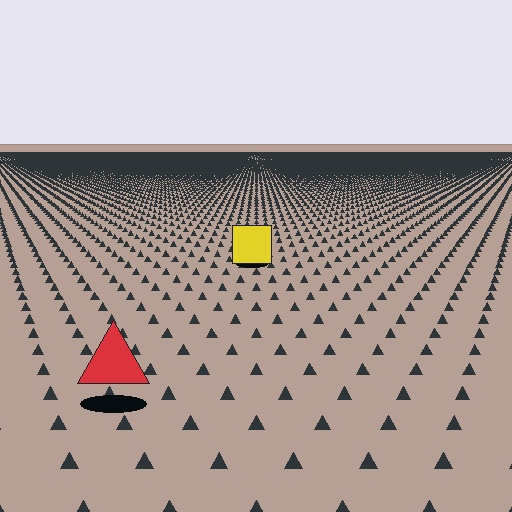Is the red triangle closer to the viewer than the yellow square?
Yes. The red triangle is closer — you can tell from the texture gradient: the ground texture is coarser near it.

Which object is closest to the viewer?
The red triangle is closest. The texture marks near it are larger and more spread out.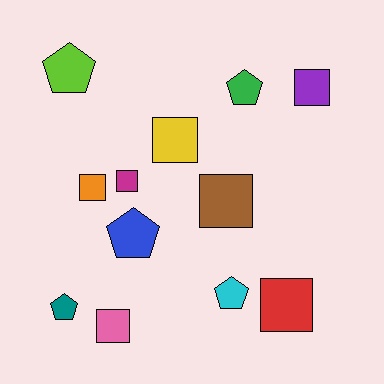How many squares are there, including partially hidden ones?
There are 7 squares.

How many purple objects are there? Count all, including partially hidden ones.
There is 1 purple object.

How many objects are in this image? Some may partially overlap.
There are 12 objects.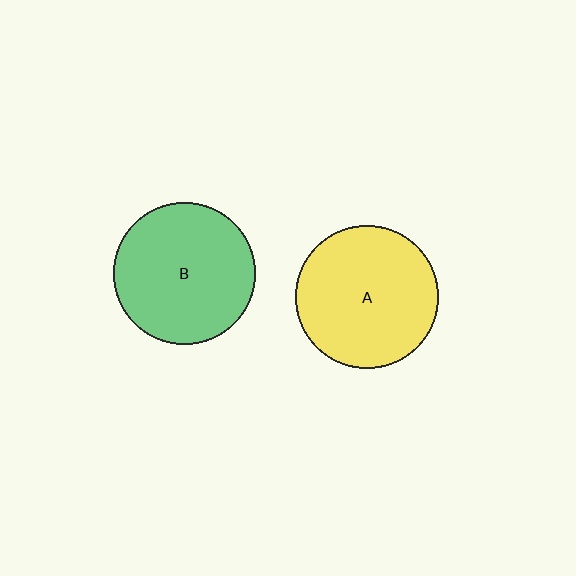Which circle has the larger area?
Circle A (yellow).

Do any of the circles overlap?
No, none of the circles overlap.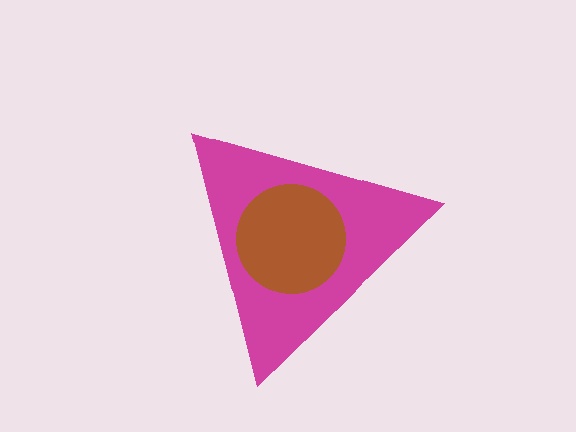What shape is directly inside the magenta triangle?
The brown circle.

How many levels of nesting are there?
2.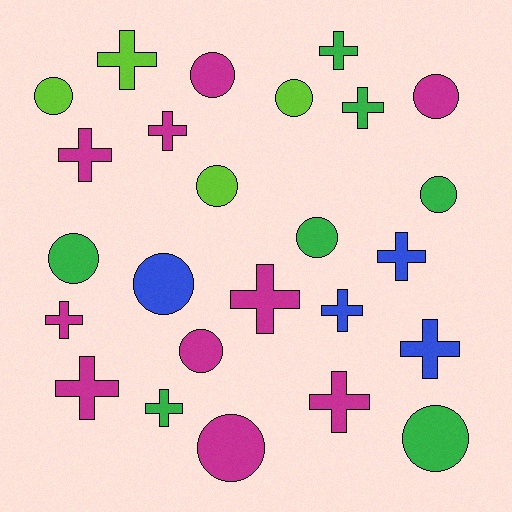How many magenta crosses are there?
There are 6 magenta crosses.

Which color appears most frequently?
Magenta, with 10 objects.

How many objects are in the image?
There are 25 objects.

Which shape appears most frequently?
Cross, with 13 objects.